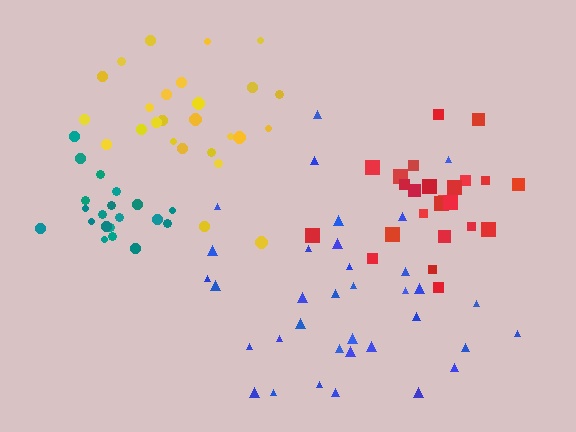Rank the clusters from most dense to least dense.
teal, red, blue, yellow.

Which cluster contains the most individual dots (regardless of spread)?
Blue (35).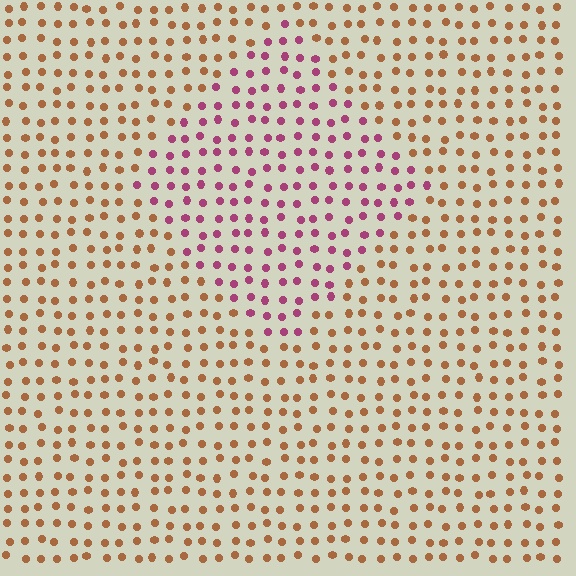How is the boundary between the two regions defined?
The boundary is defined purely by a slight shift in hue (about 56 degrees). Spacing, size, and orientation are identical on both sides.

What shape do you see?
I see a diamond.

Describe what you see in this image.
The image is filled with small brown elements in a uniform arrangement. A diamond-shaped region is visible where the elements are tinted to a slightly different hue, forming a subtle color boundary.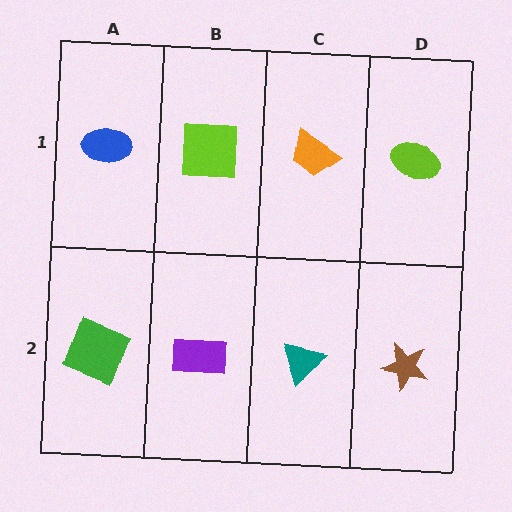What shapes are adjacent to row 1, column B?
A purple rectangle (row 2, column B), a blue ellipse (row 1, column A), an orange trapezoid (row 1, column C).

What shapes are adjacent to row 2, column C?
An orange trapezoid (row 1, column C), a purple rectangle (row 2, column B), a brown star (row 2, column D).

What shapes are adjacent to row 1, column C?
A teal triangle (row 2, column C), a lime square (row 1, column B), a lime ellipse (row 1, column D).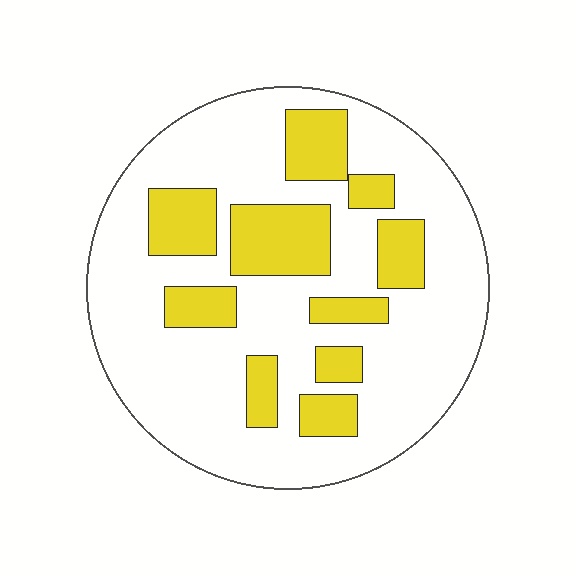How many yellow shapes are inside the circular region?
10.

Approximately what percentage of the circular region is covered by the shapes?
Approximately 25%.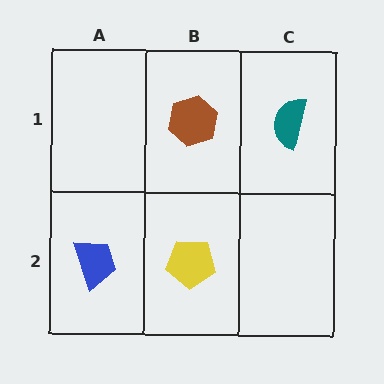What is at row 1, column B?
A brown hexagon.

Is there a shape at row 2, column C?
No, that cell is empty.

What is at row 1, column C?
A teal semicircle.